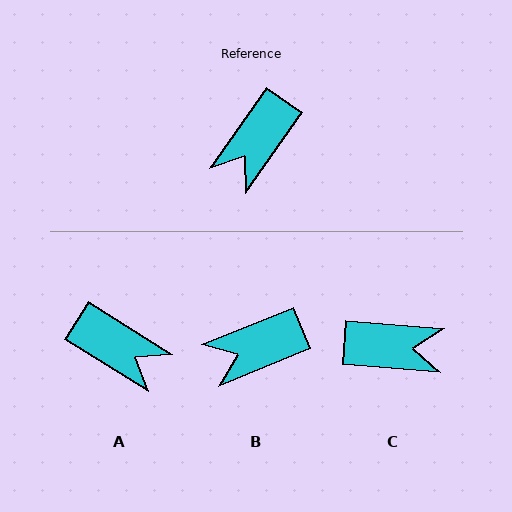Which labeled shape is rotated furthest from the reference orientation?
C, about 120 degrees away.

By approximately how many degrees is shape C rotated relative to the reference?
Approximately 120 degrees counter-clockwise.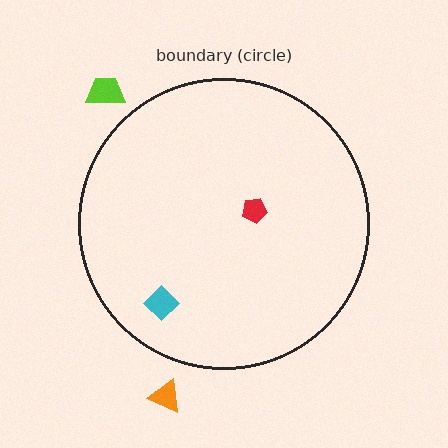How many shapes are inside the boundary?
2 inside, 2 outside.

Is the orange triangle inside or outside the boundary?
Outside.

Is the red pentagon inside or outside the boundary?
Inside.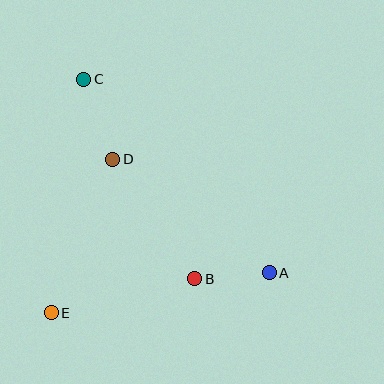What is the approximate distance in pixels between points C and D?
The distance between C and D is approximately 85 pixels.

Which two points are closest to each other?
Points A and B are closest to each other.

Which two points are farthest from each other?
Points A and C are farthest from each other.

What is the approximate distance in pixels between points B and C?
The distance between B and C is approximately 228 pixels.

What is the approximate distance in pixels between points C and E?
The distance between C and E is approximately 236 pixels.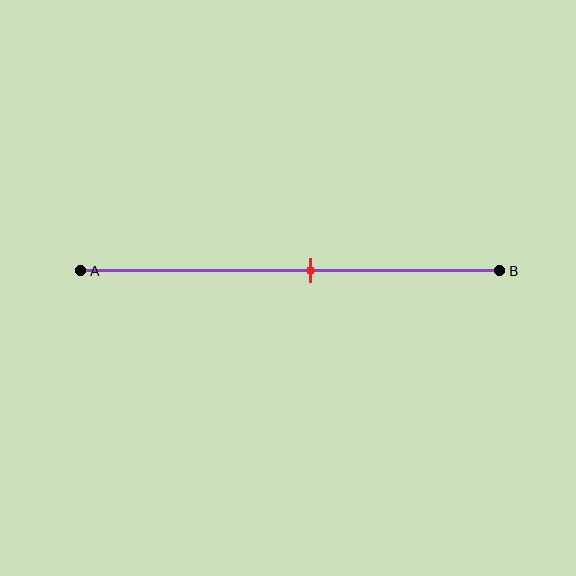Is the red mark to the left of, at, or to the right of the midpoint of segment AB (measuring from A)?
The red mark is to the right of the midpoint of segment AB.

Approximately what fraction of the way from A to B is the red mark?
The red mark is approximately 55% of the way from A to B.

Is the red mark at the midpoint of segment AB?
No, the mark is at about 55% from A, not at the 50% midpoint.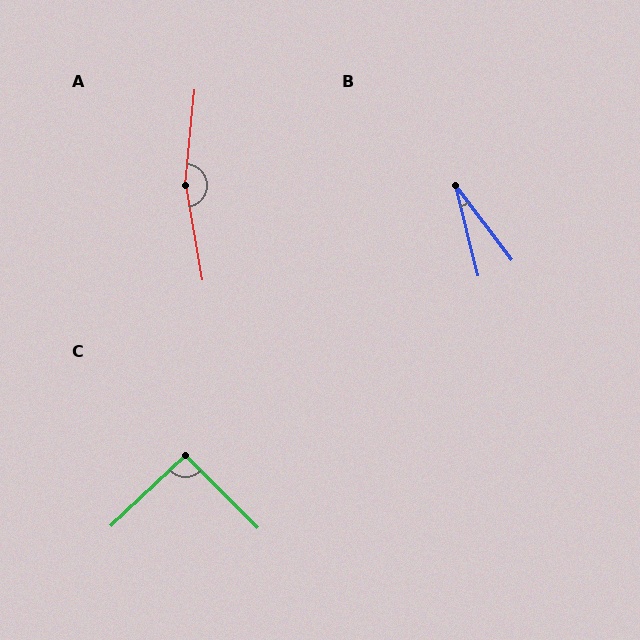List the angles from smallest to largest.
B (23°), C (91°), A (165°).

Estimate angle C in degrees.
Approximately 91 degrees.